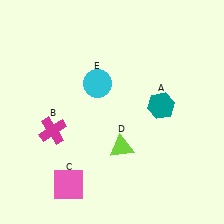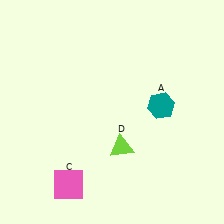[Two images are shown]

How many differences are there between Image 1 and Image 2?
There are 2 differences between the two images.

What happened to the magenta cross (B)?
The magenta cross (B) was removed in Image 2. It was in the bottom-left area of Image 1.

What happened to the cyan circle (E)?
The cyan circle (E) was removed in Image 2. It was in the top-left area of Image 1.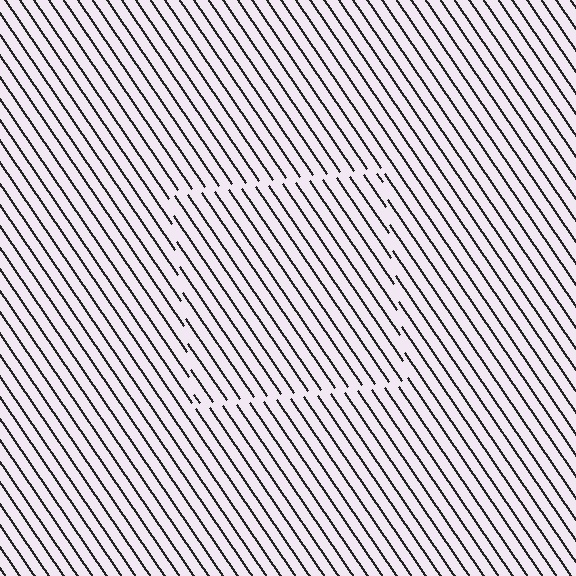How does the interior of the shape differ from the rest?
The interior of the shape contains the same grating, shifted by half a period — the contour is defined by the phase discontinuity where line-ends from the inner and outer gratings abut.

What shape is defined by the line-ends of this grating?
An illusory square. The interior of the shape contains the same grating, shifted by half a period — the contour is defined by the phase discontinuity where line-ends from the inner and outer gratings abut.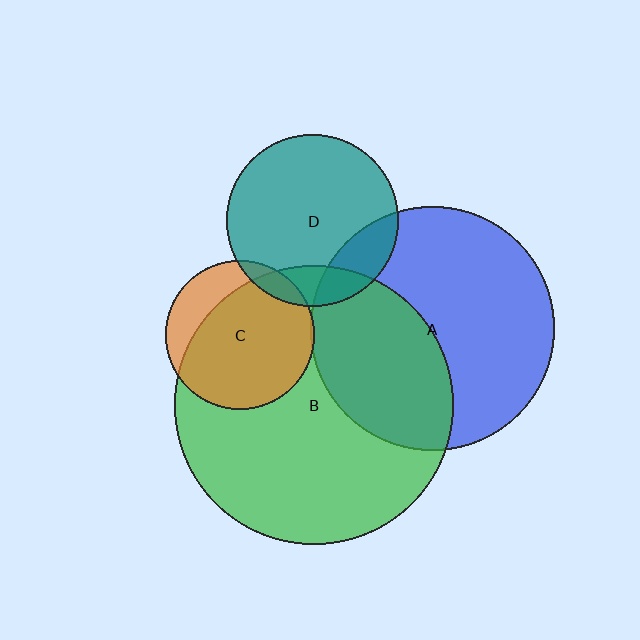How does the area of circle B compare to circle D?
Approximately 2.6 times.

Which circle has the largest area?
Circle B (green).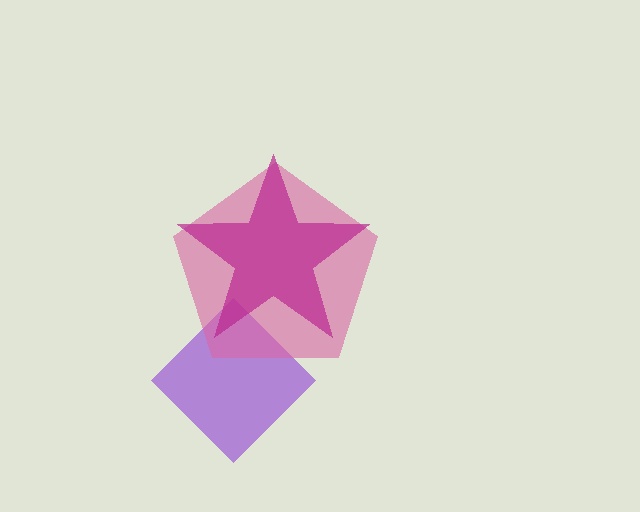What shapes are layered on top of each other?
The layered shapes are: a purple diamond, a pink pentagon, a magenta star.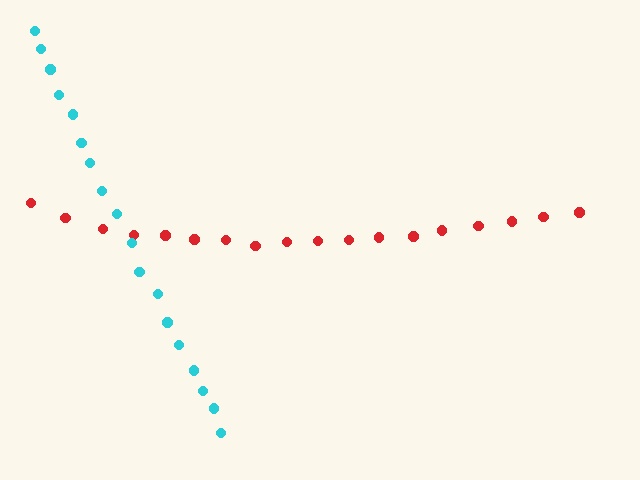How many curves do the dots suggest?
There are 2 distinct paths.